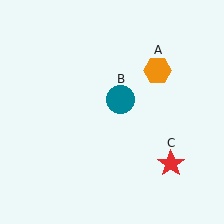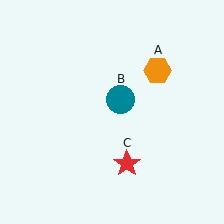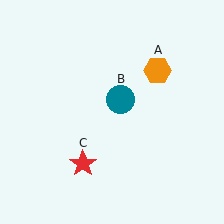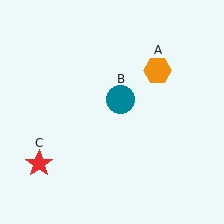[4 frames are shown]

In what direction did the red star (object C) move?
The red star (object C) moved left.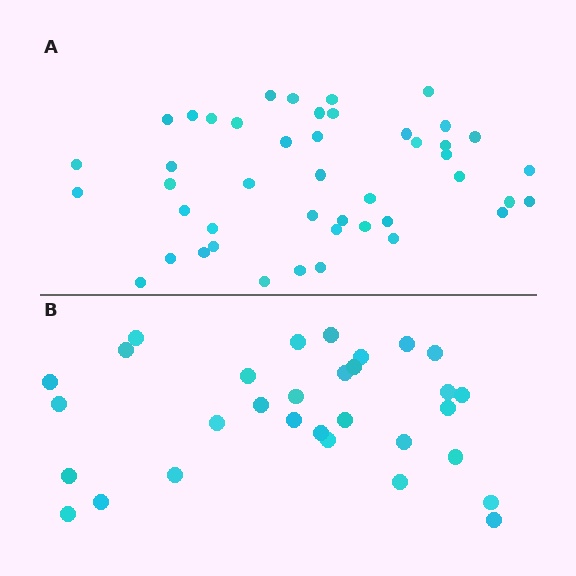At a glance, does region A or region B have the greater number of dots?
Region A (the top region) has more dots.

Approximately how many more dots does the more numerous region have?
Region A has approximately 15 more dots than region B.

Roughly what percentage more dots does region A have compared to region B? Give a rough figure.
About 45% more.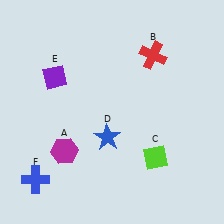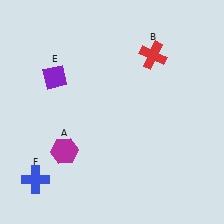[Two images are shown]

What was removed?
The blue star (D), the lime diamond (C) were removed in Image 2.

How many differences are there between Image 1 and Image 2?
There are 2 differences between the two images.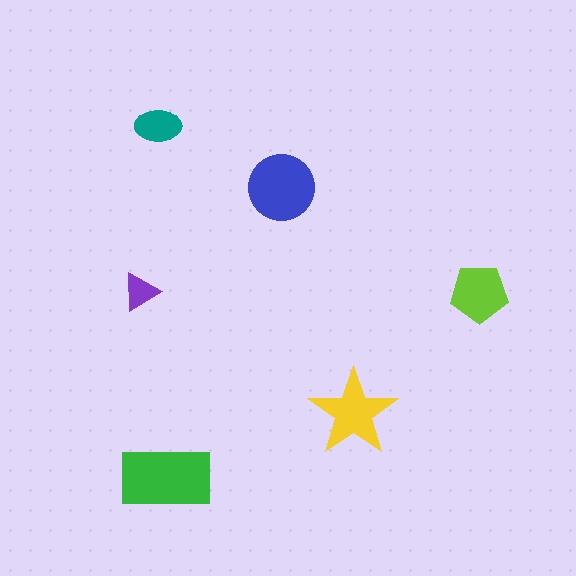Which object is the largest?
The green rectangle.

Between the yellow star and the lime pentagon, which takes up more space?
The yellow star.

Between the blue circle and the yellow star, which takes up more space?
The blue circle.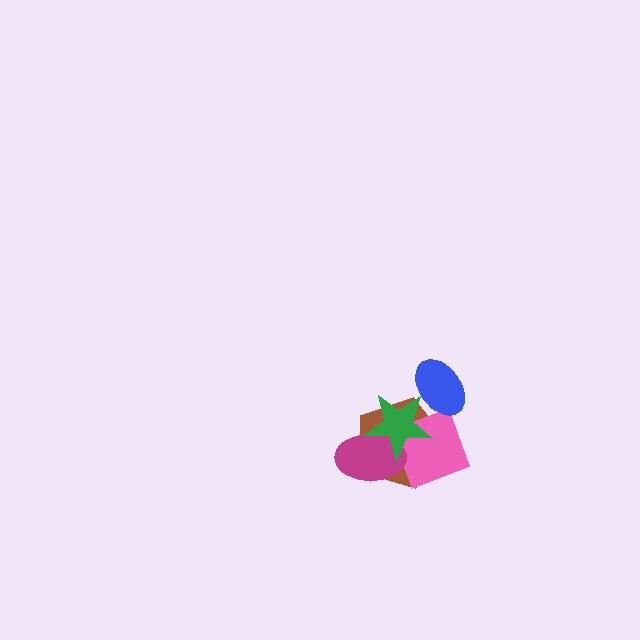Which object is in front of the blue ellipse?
The green star is in front of the blue ellipse.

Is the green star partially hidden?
No, no other shape covers it.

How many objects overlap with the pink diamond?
4 objects overlap with the pink diamond.